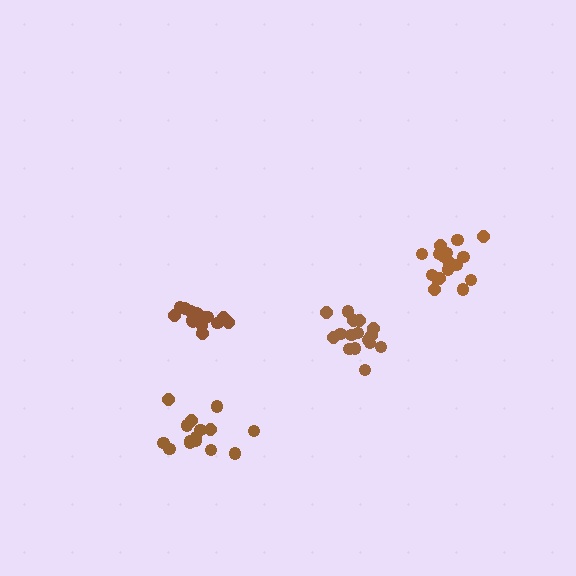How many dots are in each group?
Group 1: 15 dots, Group 2: 17 dots, Group 3: 16 dots, Group 4: 15 dots (63 total).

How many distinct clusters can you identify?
There are 4 distinct clusters.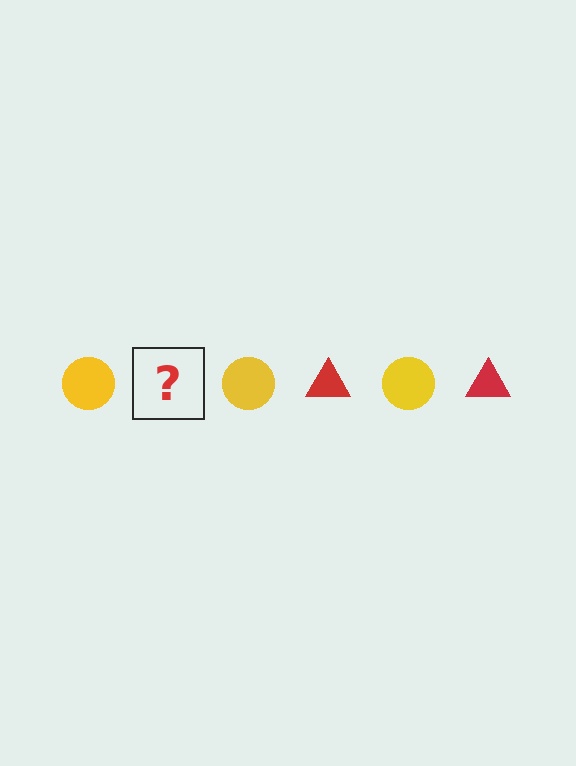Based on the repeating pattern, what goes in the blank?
The blank should be a red triangle.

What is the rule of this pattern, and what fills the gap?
The rule is that the pattern alternates between yellow circle and red triangle. The gap should be filled with a red triangle.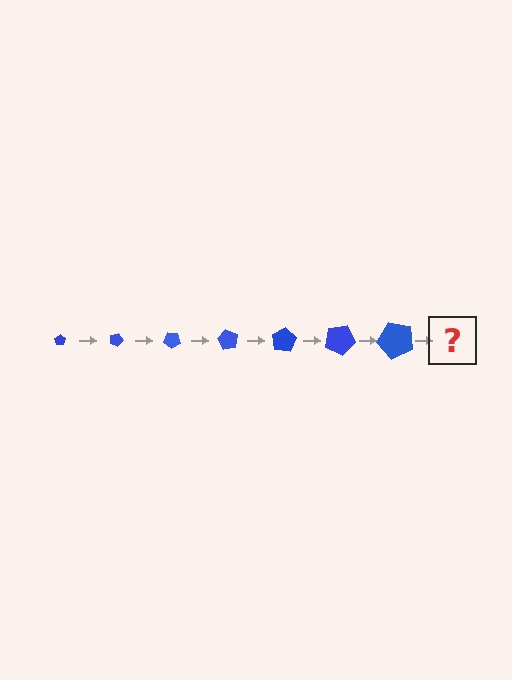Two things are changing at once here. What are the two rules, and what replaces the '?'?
The two rules are that the pentagon grows larger each step and it rotates 20 degrees each step. The '?' should be a pentagon, larger than the previous one and rotated 140 degrees from the start.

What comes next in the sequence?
The next element should be a pentagon, larger than the previous one and rotated 140 degrees from the start.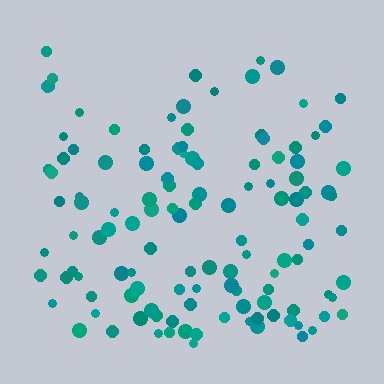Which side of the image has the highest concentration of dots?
The bottom.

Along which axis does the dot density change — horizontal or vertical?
Vertical.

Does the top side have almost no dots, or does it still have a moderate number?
Still a moderate number, just noticeably fewer than the bottom.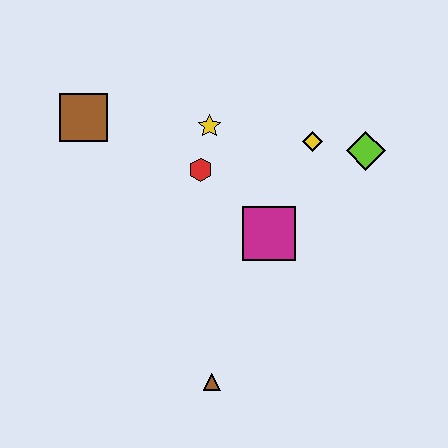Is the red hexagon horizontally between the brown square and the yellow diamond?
Yes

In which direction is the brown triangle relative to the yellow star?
The brown triangle is below the yellow star.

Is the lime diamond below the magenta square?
No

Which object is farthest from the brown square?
The brown triangle is farthest from the brown square.